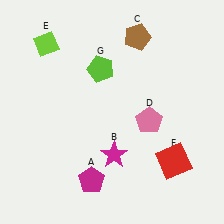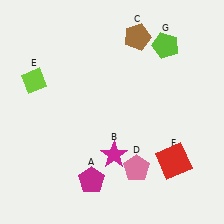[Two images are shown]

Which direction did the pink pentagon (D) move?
The pink pentagon (D) moved down.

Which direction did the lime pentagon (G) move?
The lime pentagon (G) moved right.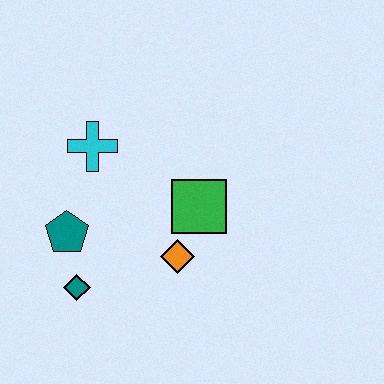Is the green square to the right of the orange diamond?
Yes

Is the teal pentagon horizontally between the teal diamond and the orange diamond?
No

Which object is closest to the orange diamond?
The green square is closest to the orange diamond.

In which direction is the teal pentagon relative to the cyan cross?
The teal pentagon is below the cyan cross.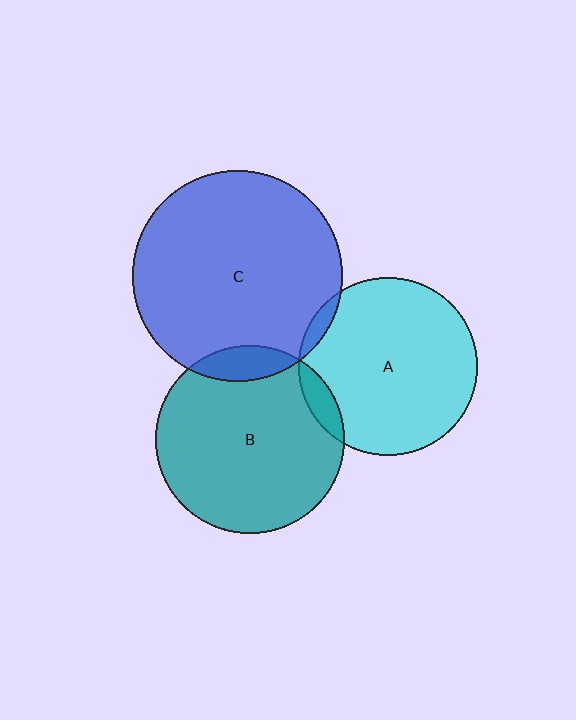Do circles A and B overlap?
Yes.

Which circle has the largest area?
Circle C (blue).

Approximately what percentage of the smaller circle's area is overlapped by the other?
Approximately 5%.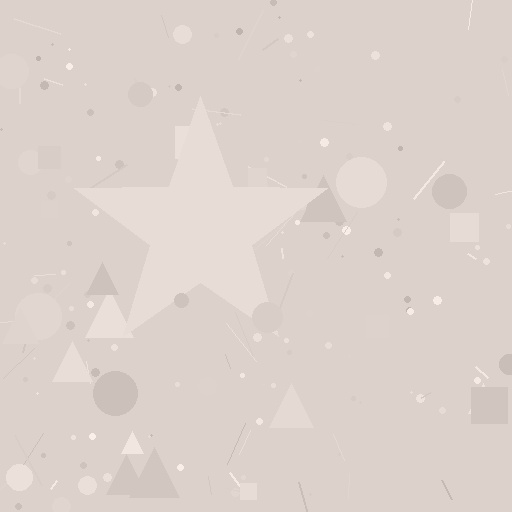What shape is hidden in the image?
A star is hidden in the image.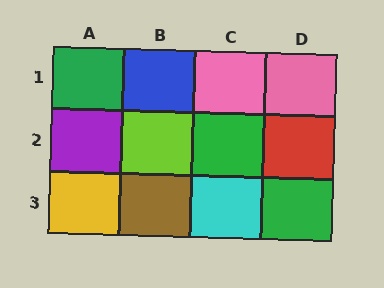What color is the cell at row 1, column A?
Green.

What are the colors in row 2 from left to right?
Purple, lime, green, red.